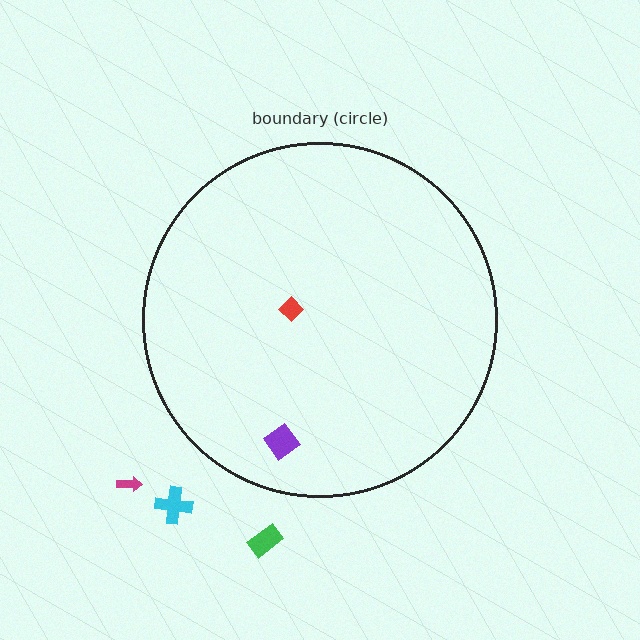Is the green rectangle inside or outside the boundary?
Outside.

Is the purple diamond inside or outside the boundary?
Inside.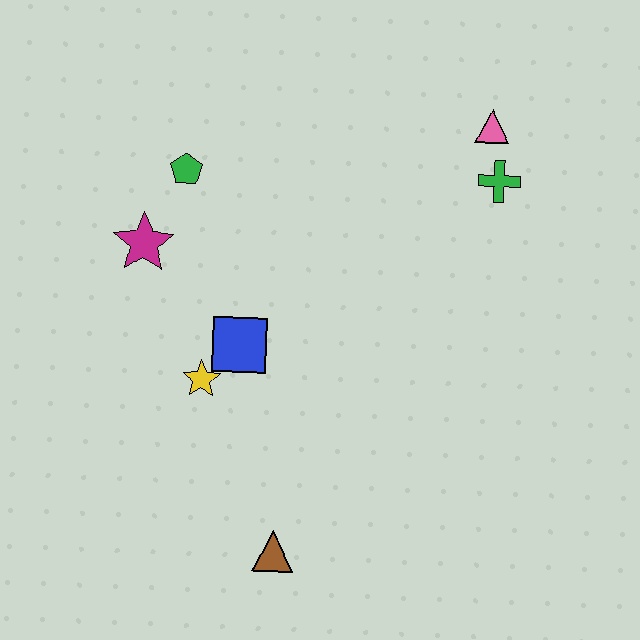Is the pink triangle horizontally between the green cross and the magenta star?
Yes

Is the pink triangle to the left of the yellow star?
No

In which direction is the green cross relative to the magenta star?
The green cross is to the right of the magenta star.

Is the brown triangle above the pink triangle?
No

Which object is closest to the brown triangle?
The yellow star is closest to the brown triangle.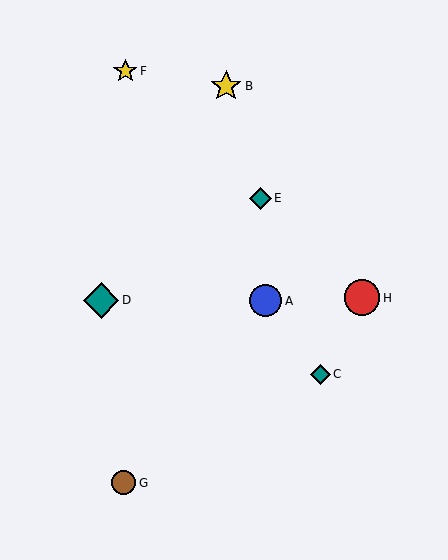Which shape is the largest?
The red circle (labeled H) is the largest.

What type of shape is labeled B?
Shape B is a yellow star.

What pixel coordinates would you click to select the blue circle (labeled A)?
Click at (266, 301) to select the blue circle A.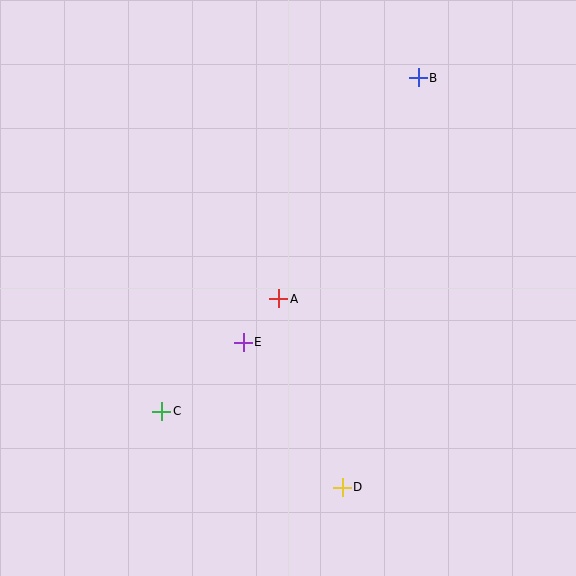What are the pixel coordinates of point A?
Point A is at (279, 299).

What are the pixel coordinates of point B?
Point B is at (418, 78).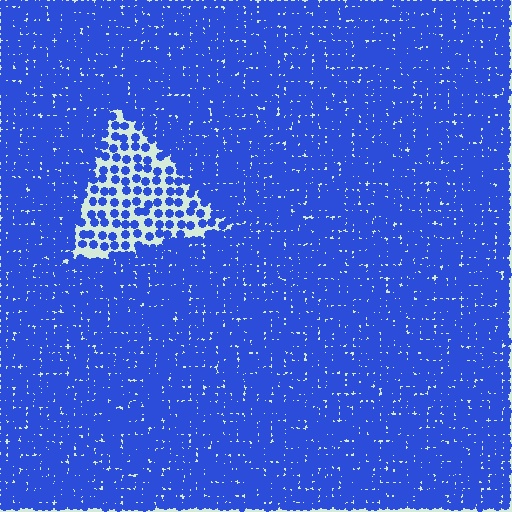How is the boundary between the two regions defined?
The boundary is defined by a change in element density (approximately 2.6x ratio). All elements are the same color, size, and shape.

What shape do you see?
I see a triangle.